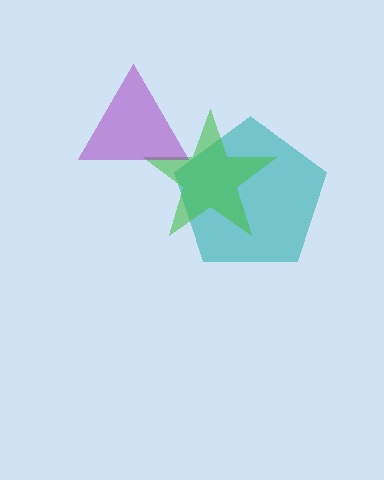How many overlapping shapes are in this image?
There are 3 overlapping shapes in the image.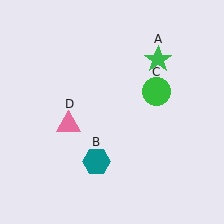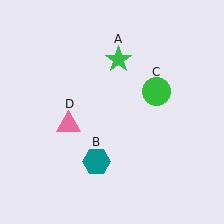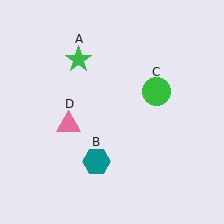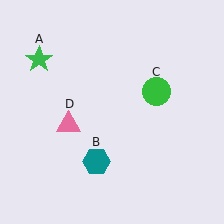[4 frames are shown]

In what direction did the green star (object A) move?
The green star (object A) moved left.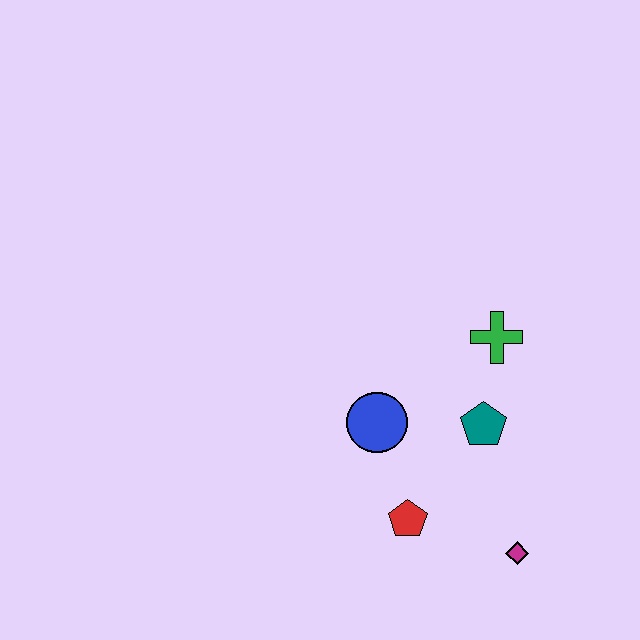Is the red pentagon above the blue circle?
No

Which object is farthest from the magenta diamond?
The green cross is farthest from the magenta diamond.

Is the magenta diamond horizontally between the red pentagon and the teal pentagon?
No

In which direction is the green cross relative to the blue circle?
The green cross is to the right of the blue circle.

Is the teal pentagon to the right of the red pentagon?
Yes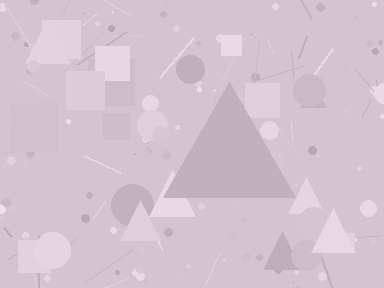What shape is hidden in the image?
A triangle is hidden in the image.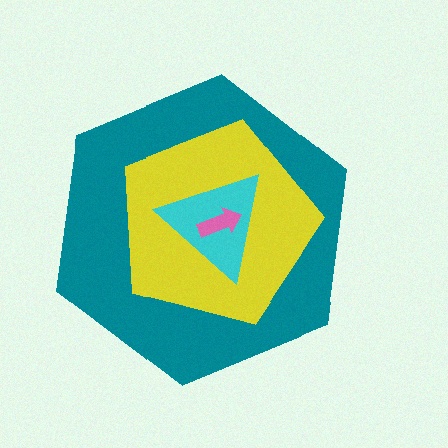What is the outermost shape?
The teal hexagon.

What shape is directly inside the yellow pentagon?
The cyan triangle.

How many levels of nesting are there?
4.